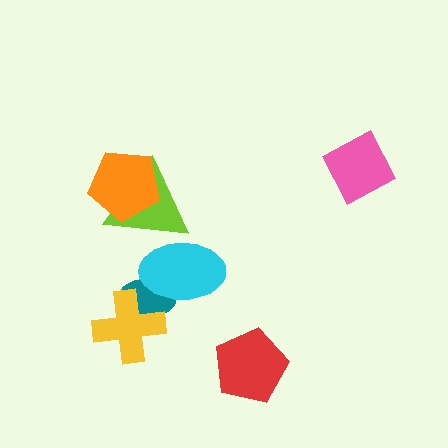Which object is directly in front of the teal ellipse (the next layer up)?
The yellow cross is directly in front of the teal ellipse.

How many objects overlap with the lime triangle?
2 objects overlap with the lime triangle.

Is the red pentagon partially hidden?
No, no other shape covers it.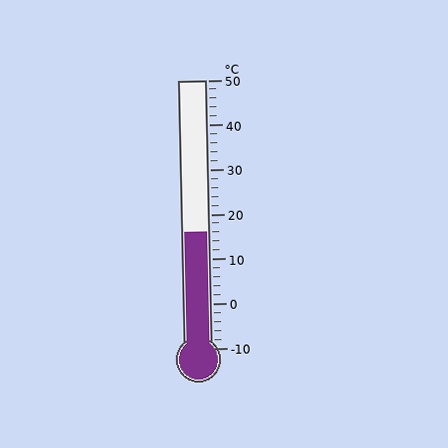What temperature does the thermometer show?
The thermometer shows approximately 16°C.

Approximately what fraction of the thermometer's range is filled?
The thermometer is filled to approximately 45% of its range.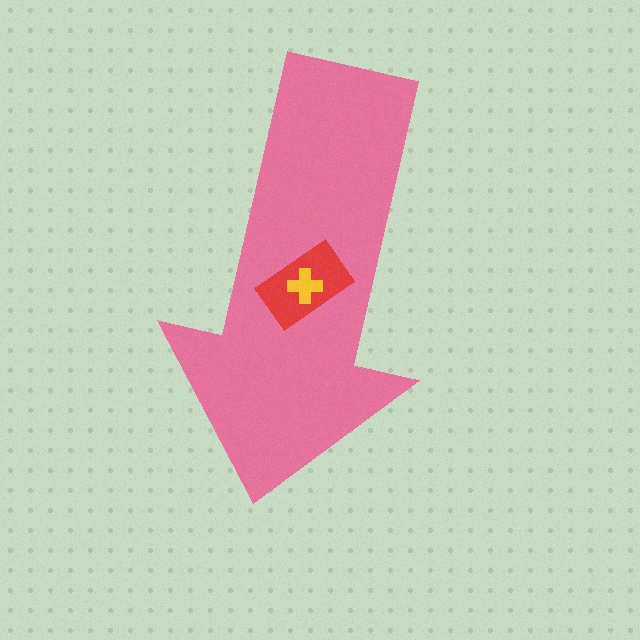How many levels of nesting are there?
3.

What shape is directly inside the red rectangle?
The yellow cross.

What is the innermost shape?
The yellow cross.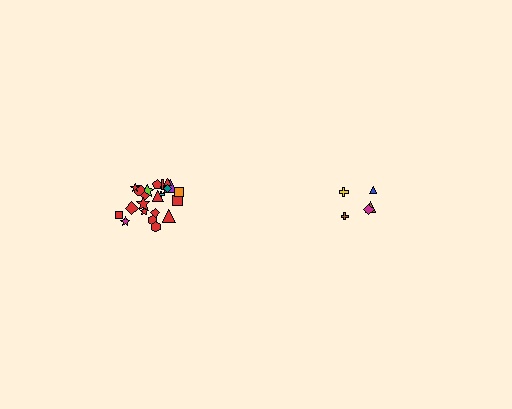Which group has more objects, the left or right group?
The left group.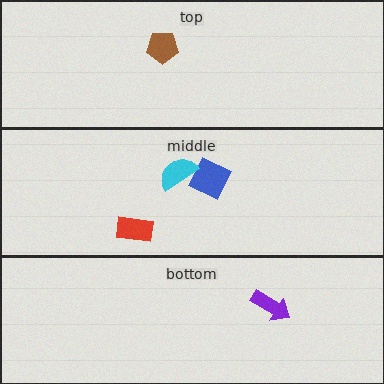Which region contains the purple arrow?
The bottom region.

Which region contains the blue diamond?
The middle region.